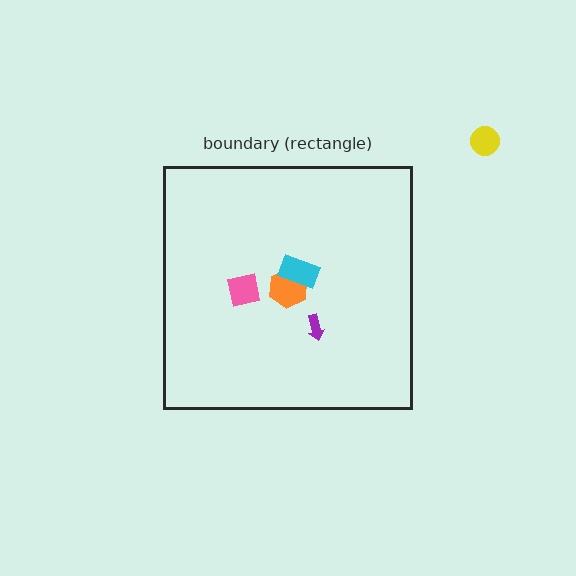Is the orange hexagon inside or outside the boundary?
Inside.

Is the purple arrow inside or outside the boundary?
Inside.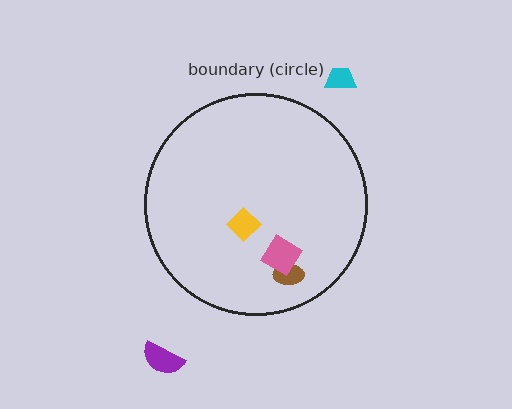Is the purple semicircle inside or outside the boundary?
Outside.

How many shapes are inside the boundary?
3 inside, 2 outside.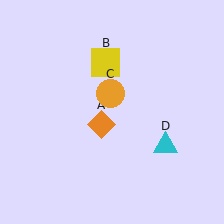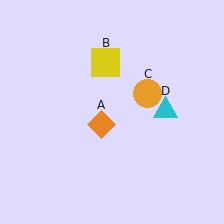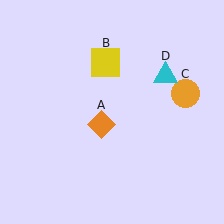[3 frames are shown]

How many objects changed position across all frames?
2 objects changed position: orange circle (object C), cyan triangle (object D).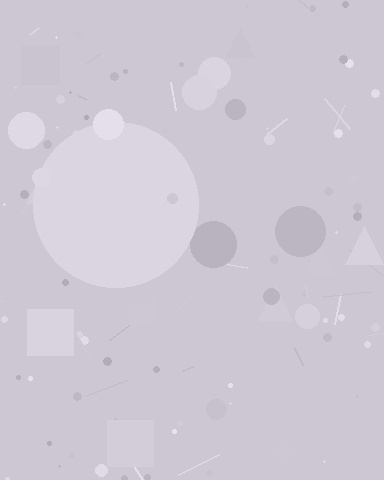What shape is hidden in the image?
A circle is hidden in the image.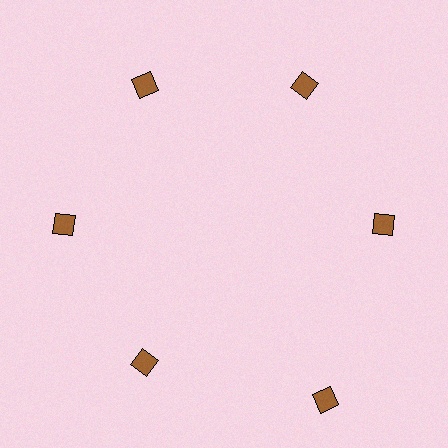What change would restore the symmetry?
The symmetry would be restored by moving it inward, back onto the ring so that all 6 diamonds sit at equal angles and equal distance from the center.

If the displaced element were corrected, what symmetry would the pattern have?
It would have 6-fold rotational symmetry — the pattern would map onto itself every 60 degrees.